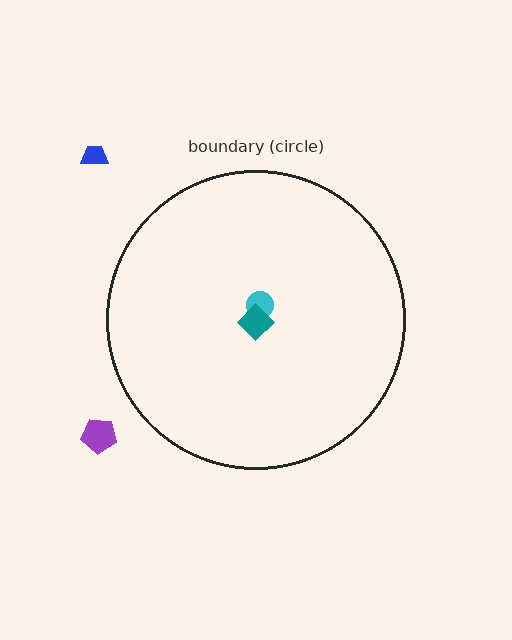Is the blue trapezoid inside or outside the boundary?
Outside.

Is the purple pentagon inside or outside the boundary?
Outside.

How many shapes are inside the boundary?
2 inside, 2 outside.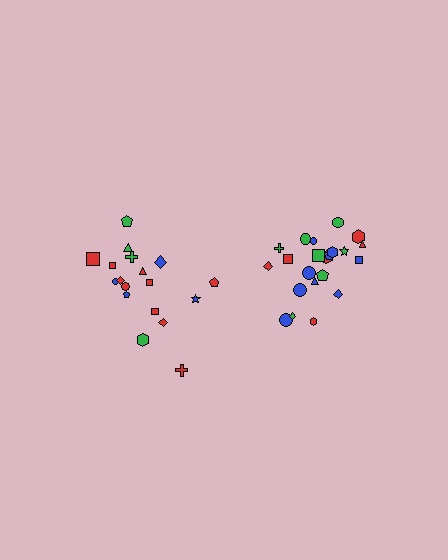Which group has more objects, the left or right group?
The right group.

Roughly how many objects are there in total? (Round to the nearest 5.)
Roughly 40 objects in total.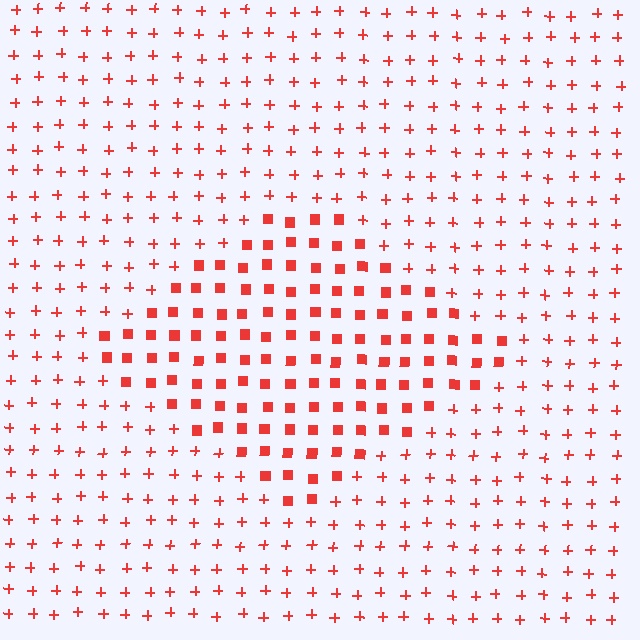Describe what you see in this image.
The image is filled with small red elements arranged in a uniform grid. A diamond-shaped region contains squares, while the surrounding area contains plus signs. The boundary is defined purely by the change in element shape.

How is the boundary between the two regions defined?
The boundary is defined by a change in element shape: squares inside vs. plus signs outside. All elements share the same color and spacing.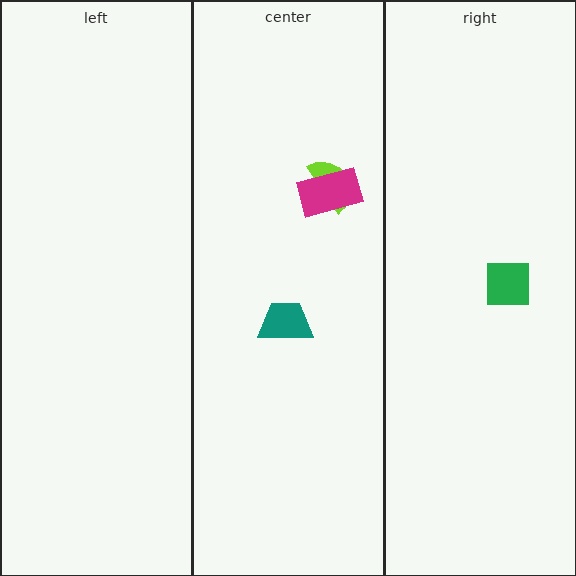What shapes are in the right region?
The green square.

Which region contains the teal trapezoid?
The center region.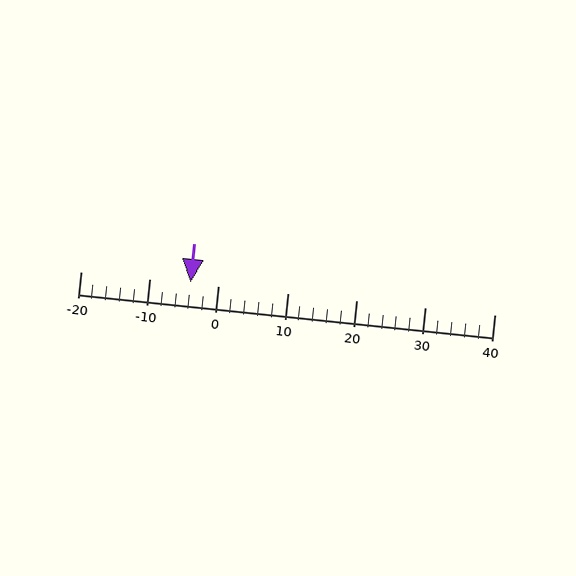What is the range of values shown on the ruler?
The ruler shows values from -20 to 40.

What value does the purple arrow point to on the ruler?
The purple arrow points to approximately -4.